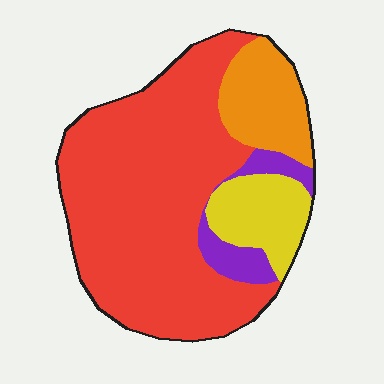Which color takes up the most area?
Red, at roughly 65%.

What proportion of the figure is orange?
Orange takes up about one eighth (1/8) of the figure.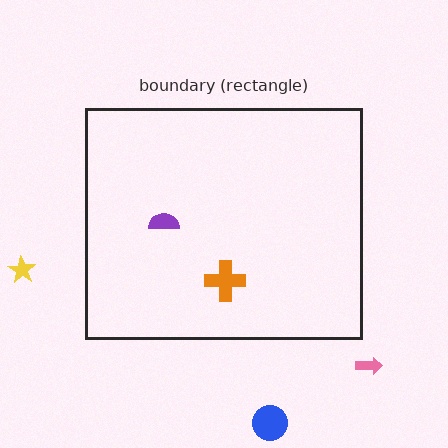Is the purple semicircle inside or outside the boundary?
Inside.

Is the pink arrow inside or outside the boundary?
Outside.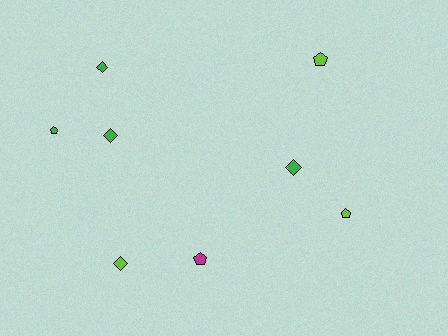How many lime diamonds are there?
There is 1 lime diamond.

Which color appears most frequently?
Green, with 4 objects.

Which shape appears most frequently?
Pentagon, with 4 objects.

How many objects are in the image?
There are 8 objects.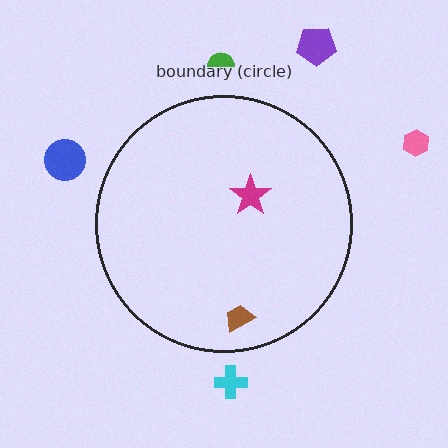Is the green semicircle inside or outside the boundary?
Outside.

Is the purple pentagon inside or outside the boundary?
Outside.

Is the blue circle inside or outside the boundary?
Outside.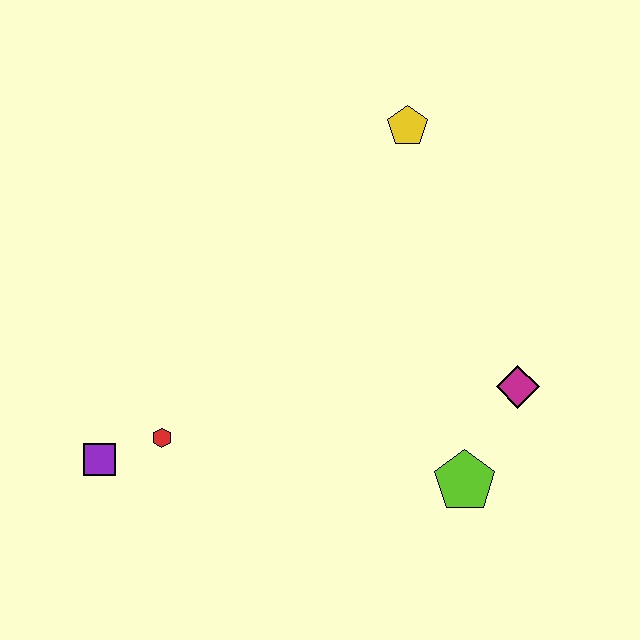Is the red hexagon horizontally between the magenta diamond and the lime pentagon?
No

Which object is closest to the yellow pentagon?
The magenta diamond is closest to the yellow pentagon.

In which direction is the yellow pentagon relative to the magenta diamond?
The yellow pentagon is above the magenta diamond.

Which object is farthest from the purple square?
The yellow pentagon is farthest from the purple square.